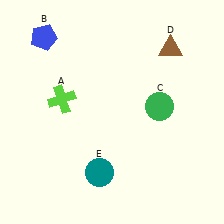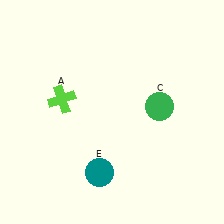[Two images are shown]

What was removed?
The brown triangle (D), the blue pentagon (B) were removed in Image 2.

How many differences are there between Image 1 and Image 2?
There are 2 differences between the two images.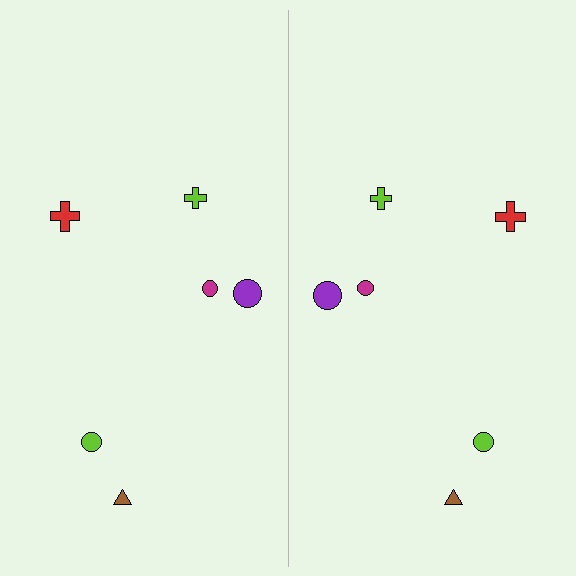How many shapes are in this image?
There are 12 shapes in this image.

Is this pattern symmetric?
Yes, this pattern has bilateral (reflection) symmetry.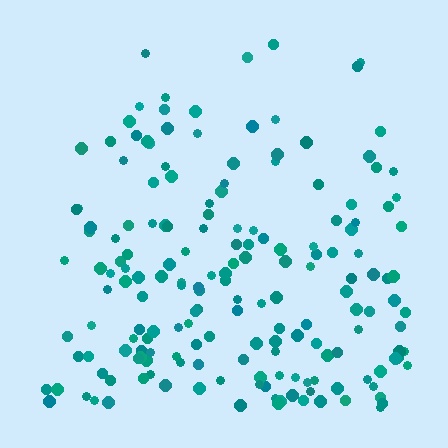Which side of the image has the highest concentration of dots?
The bottom.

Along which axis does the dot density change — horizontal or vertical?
Vertical.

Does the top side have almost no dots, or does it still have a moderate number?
Still a moderate number, just noticeably fewer than the bottom.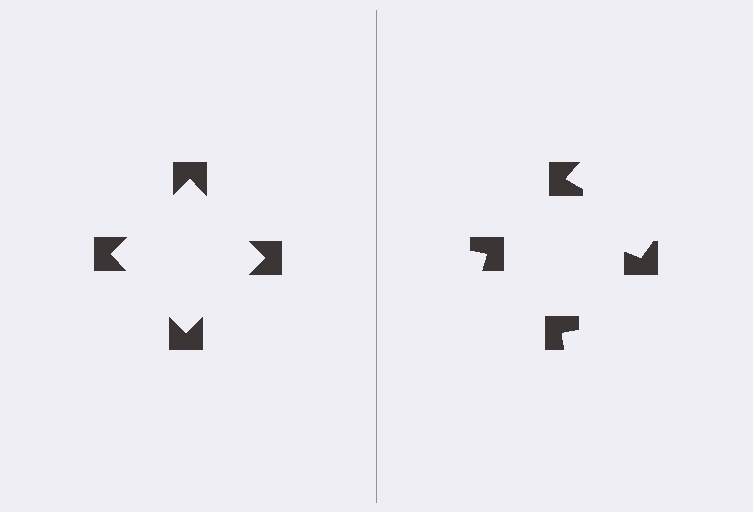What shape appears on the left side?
An illusory square.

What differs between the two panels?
The notched squares are positioned identically on both sides; only the wedge orientations differ. On the left they align to a square; on the right they are misaligned.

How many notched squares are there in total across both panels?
8 — 4 on each side.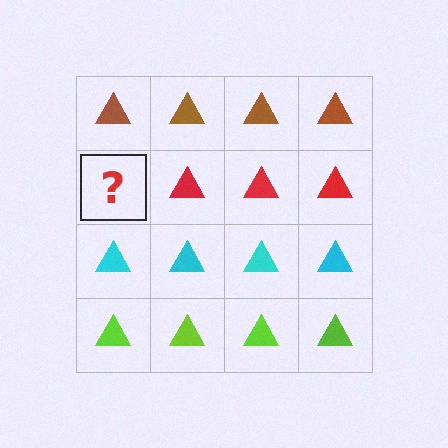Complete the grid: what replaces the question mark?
The question mark should be replaced with a red triangle.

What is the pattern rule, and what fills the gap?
The rule is that each row has a consistent color. The gap should be filled with a red triangle.